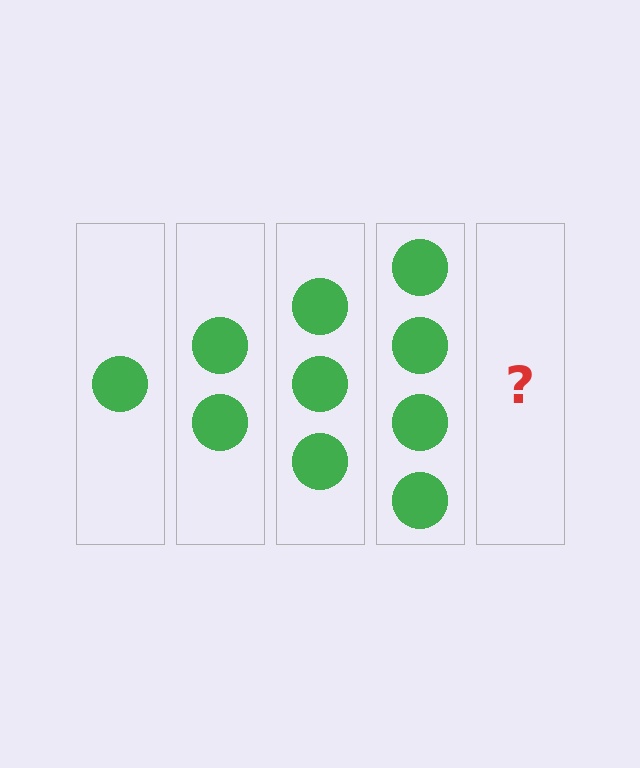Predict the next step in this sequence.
The next step is 5 circles.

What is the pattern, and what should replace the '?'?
The pattern is that each step adds one more circle. The '?' should be 5 circles.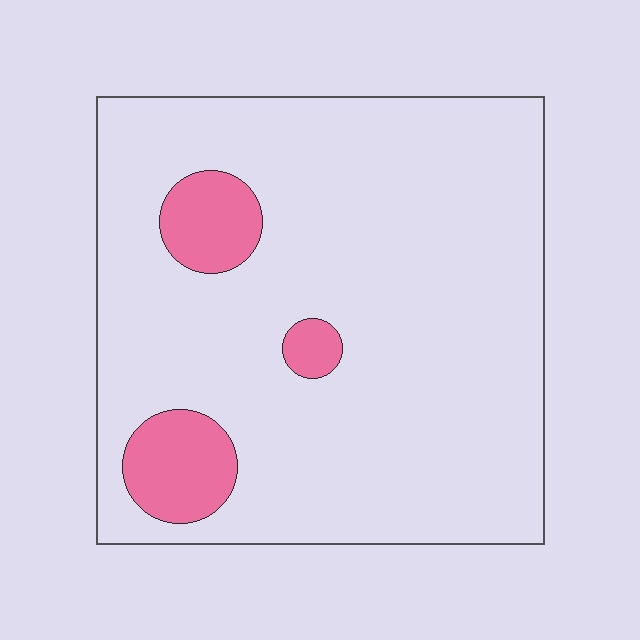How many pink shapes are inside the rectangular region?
3.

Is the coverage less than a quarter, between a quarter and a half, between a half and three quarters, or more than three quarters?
Less than a quarter.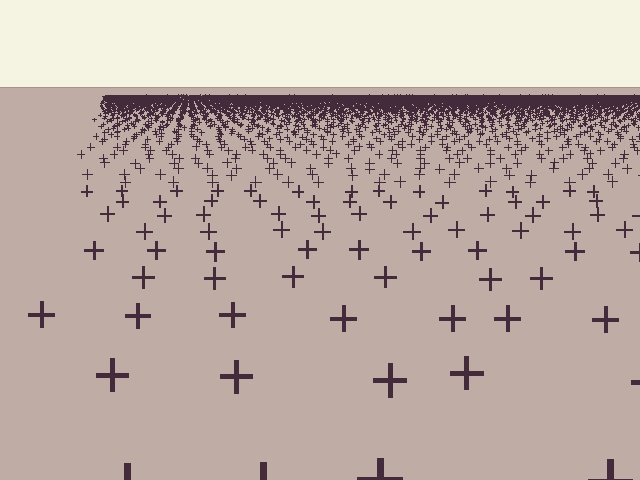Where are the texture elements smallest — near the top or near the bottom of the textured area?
Near the top.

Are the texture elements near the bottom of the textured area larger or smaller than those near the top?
Larger. Near the bottom, elements are closer to the viewer and appear at a bigger on-screen size.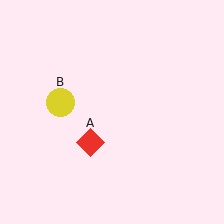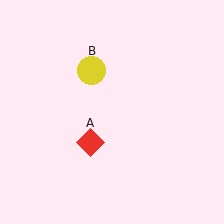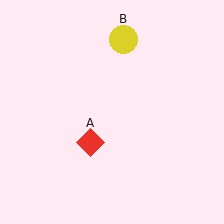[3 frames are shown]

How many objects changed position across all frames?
1 object changed position: yellow circle (object B).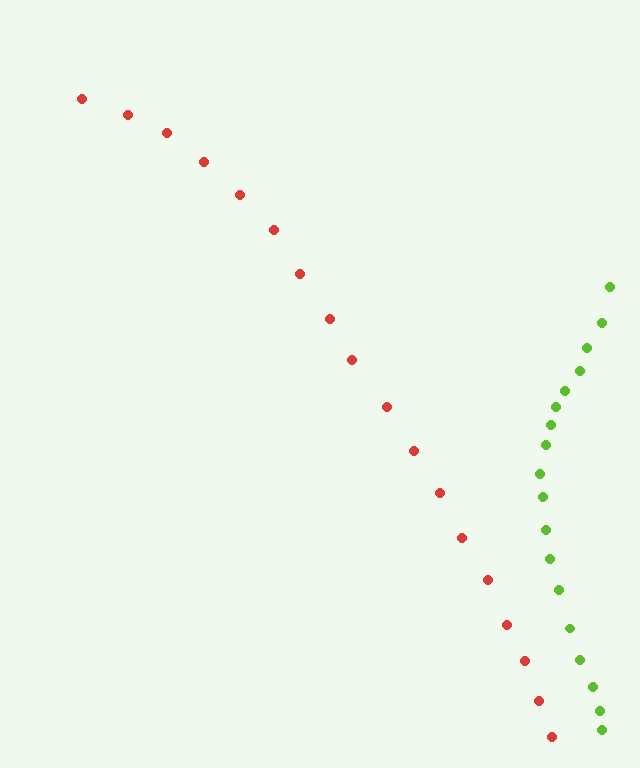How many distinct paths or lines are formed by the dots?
There are 2 distinct paths.